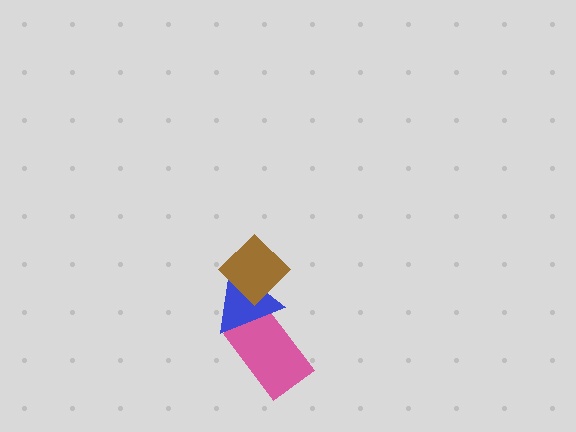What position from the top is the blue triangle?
The blue triangle is 2nd from the top.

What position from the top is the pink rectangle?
The pink rectangle is 3rd from the top.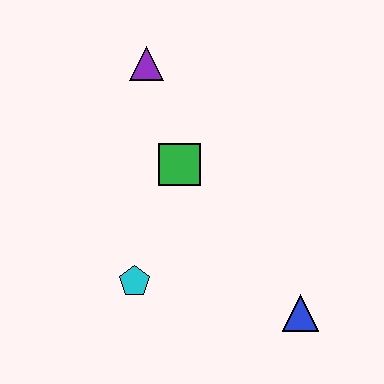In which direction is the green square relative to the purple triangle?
The green square is below the purple triangle.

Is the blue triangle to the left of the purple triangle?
No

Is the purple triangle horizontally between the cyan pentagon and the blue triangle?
Yes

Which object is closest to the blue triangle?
The cyan pentagon is closest to the blue triangle.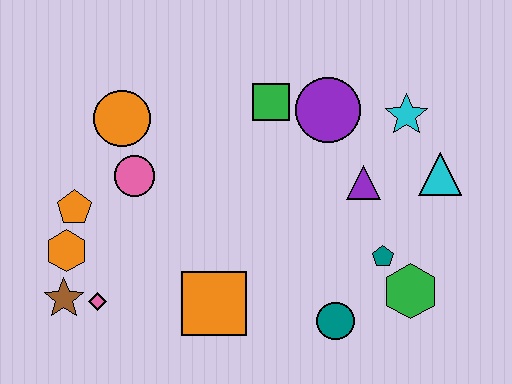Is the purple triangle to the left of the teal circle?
No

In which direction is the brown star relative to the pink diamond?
The brown star is to the left of the pink diamond.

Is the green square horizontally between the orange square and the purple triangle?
Yes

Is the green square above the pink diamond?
Yes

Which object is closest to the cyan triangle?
The cyan star is closest to the cyan triangle.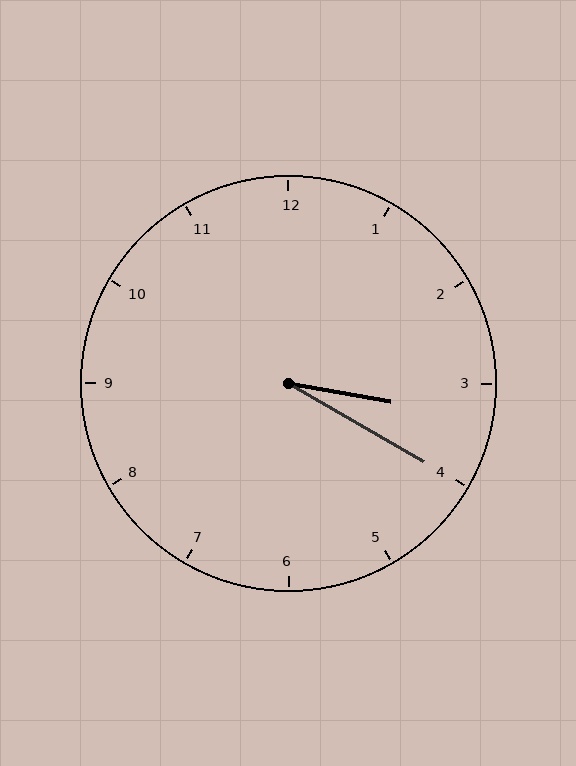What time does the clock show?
3:20.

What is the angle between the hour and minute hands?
Approximately 20 degrees.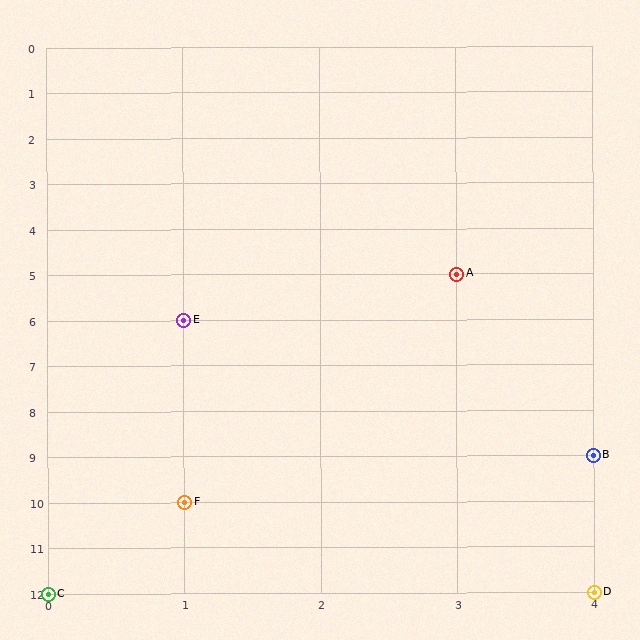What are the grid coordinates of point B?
Point B is at grid coordinates (4, 9).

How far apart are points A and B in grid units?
Points A and B are 1 column and 4 rows apart (about 4.1 grid units diagonally).